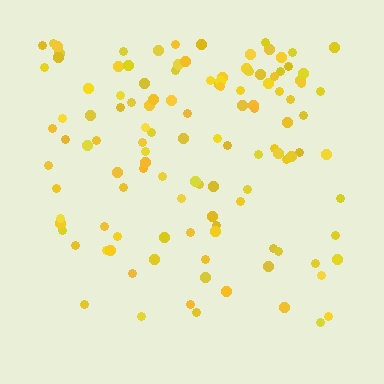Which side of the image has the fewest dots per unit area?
The bottom.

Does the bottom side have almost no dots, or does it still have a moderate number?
Still a moderate number, just noticeably fewer than the top.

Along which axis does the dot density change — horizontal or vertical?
Vertical.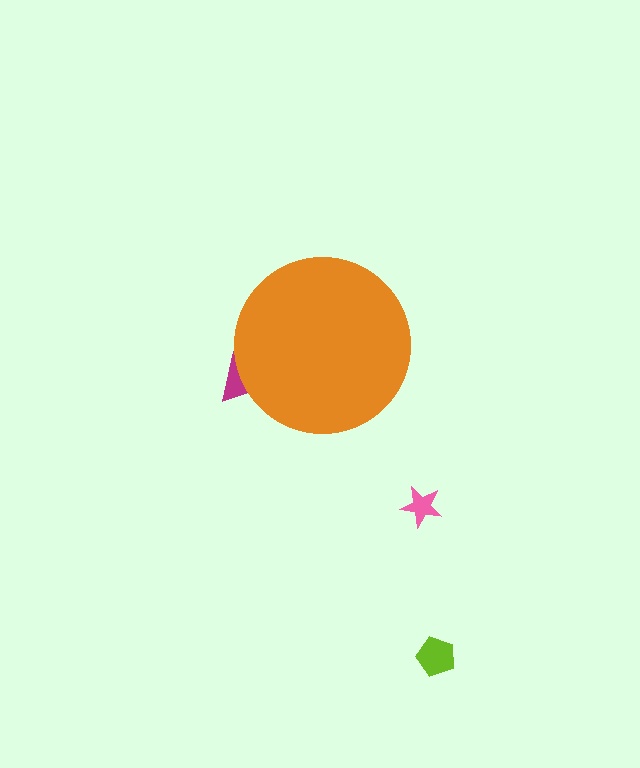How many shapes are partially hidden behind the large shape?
1 shape is partially hidden.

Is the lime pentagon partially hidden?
No, the lime pentagon is fully visible.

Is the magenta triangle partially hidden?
Yes, the magenta triangle is partially hidden behind the orange circle.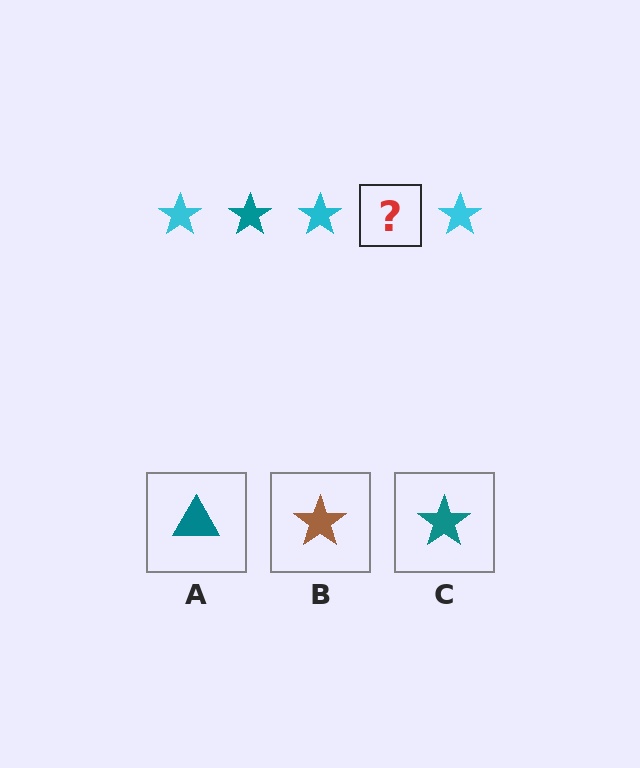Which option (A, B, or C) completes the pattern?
C.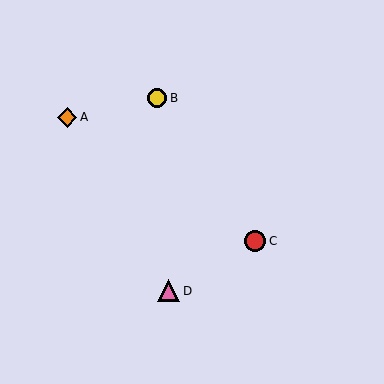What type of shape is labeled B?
Shape B is a yellow circle.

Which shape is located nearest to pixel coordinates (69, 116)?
The orange diamond (labeled A) at (67, 117) is nearest to that location.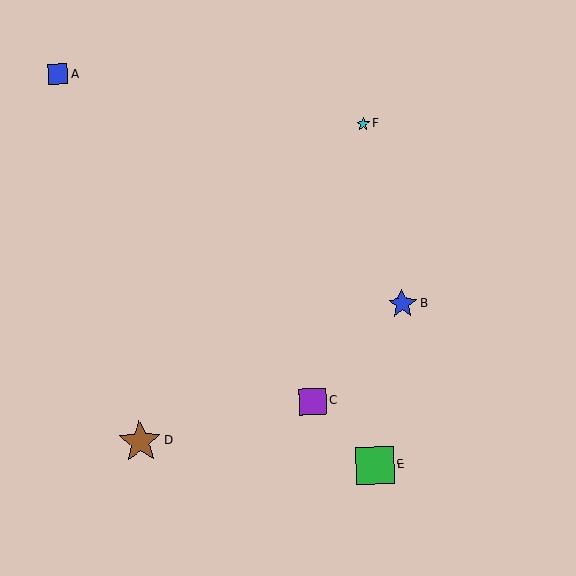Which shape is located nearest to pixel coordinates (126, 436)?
The brown star (labeled D) at (140, 442) is nearest to that location.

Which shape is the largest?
The brown star (labeled D) is the largest.